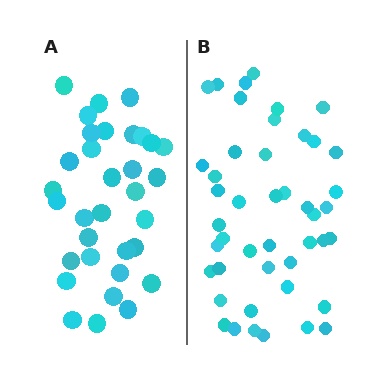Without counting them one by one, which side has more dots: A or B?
Region B (the right region) has more dots.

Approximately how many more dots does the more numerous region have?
Region B has roughly 12 or so more dots than region A.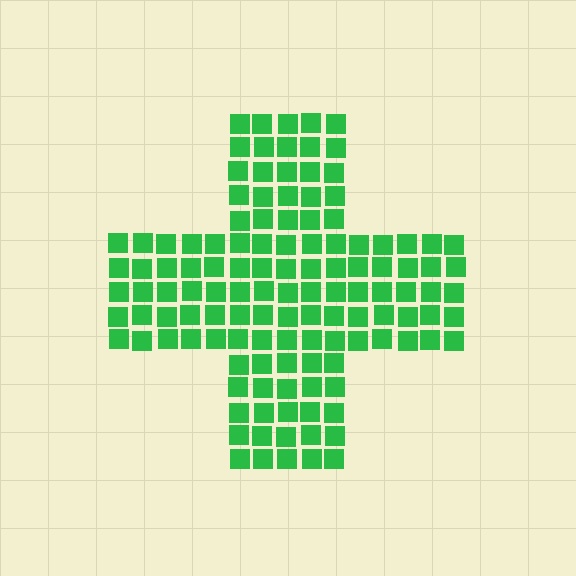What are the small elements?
The small elements are squares.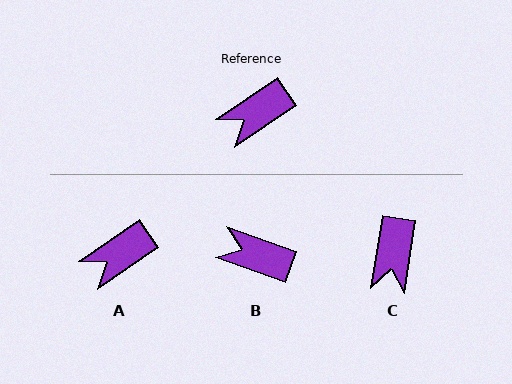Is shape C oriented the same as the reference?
No, it is off by about 46 degrees.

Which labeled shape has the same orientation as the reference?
A.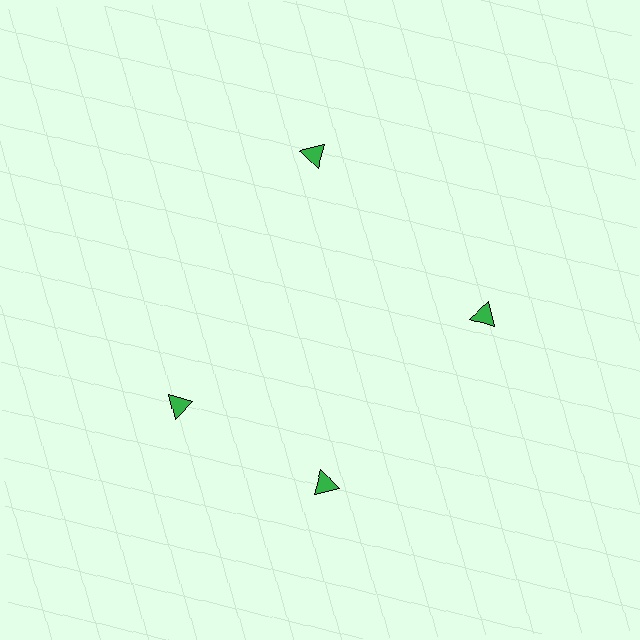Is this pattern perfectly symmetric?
No. The 4 green triangles are arranged in a ring, but one element near the 9 o'clock position is rotated out of alignment along the ring, breaking the 4-fold rotational symmetry.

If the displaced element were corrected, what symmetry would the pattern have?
It would have 4-fold rotational symmetry — the pattern would map onto itself every 90 degrees.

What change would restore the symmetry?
The symmetry would be restored by rotating it back into even spacing with its neighbors so that all 4 triangles sit at equal angles and equal distance from the center.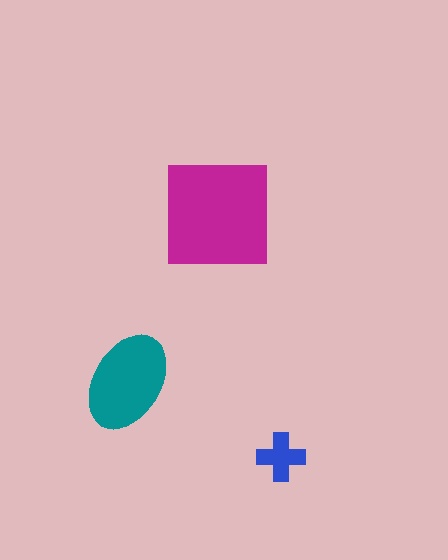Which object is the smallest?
The blue cross.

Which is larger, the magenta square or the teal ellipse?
The magenta square.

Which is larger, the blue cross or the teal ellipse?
The teal ellipse.